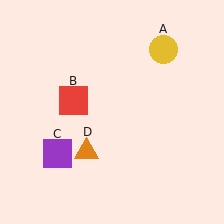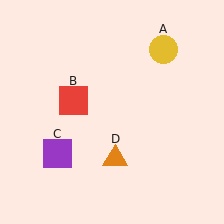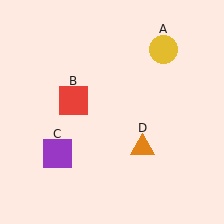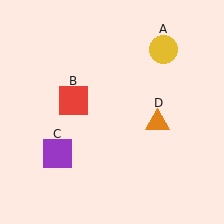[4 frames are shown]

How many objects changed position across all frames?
1 object changed position: orange triangle (object D).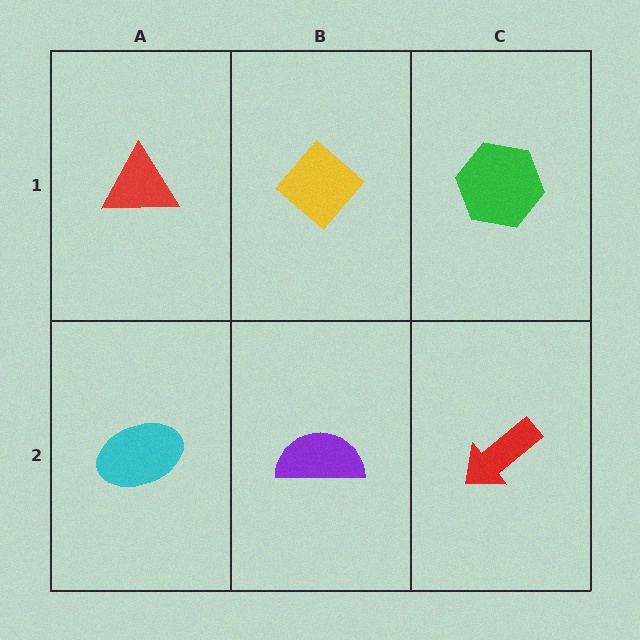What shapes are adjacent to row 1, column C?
A red arrow (row 2, column C), a yellow diamond (row 1, column B).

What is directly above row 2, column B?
A yellow diamond.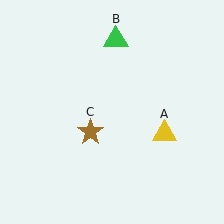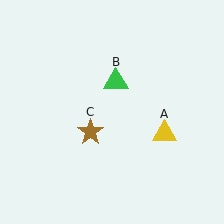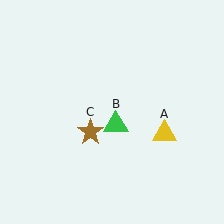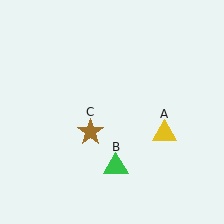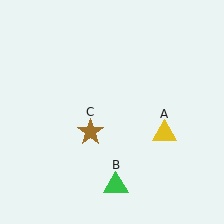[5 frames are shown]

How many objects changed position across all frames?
1 object changed position: green triangle (object B).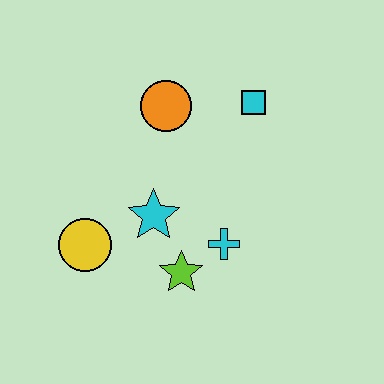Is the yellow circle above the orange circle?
No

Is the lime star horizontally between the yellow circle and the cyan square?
Yes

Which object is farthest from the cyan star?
The cyan square is farthest from the cyan star.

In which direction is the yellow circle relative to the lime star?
The yellow circle is to the left of the lime star.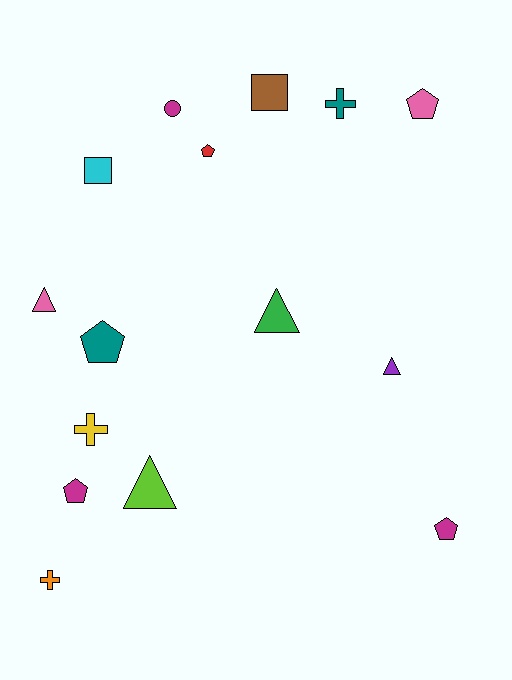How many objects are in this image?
There are 15 objects.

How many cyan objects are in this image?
There is 1 cyan object.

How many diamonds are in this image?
There are no diamonds.